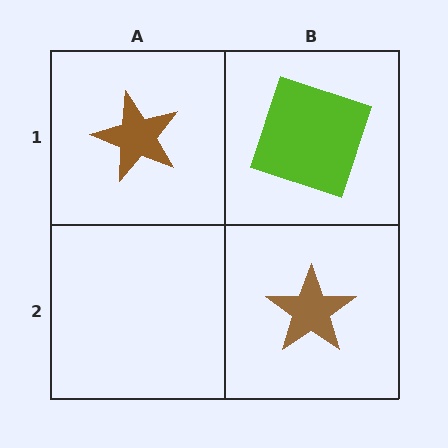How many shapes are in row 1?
2 shapes.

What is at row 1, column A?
A brown star.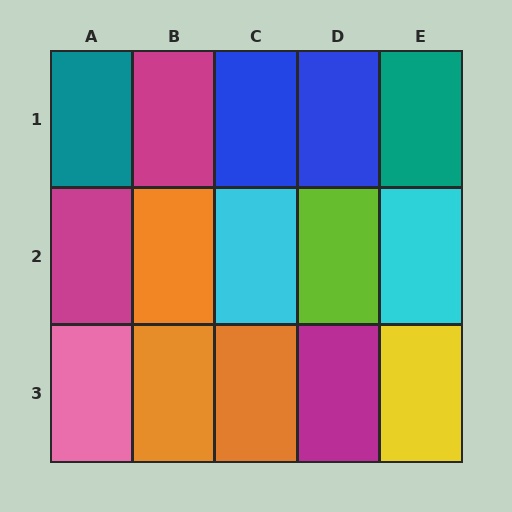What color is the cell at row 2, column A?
Magenta.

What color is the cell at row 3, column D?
Magenta.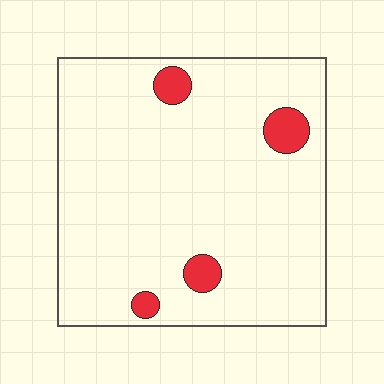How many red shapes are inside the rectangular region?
4.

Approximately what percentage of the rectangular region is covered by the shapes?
Approximately 5%.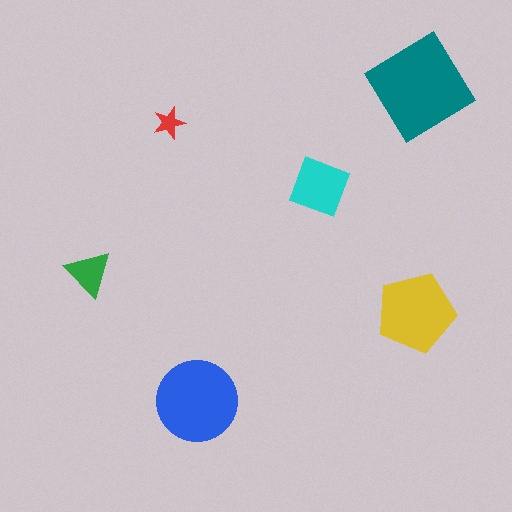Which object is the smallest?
The red star.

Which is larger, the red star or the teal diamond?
The teal diamond.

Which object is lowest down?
The blue circle is bottommost.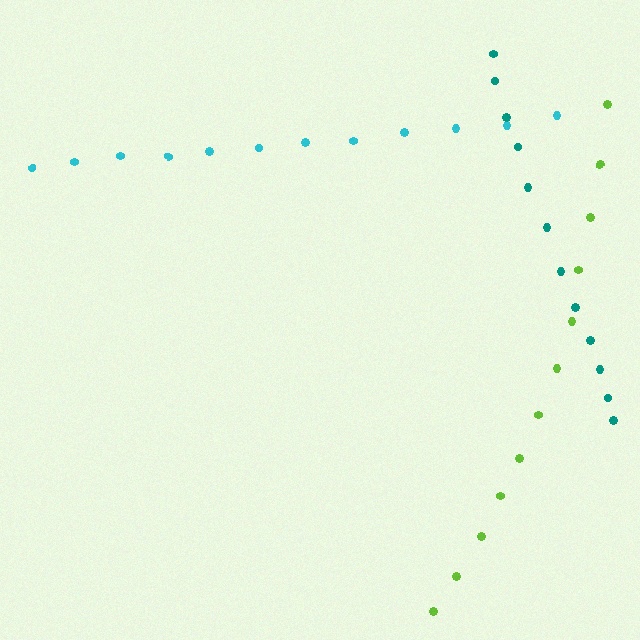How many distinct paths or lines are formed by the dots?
There are 3 distinct paths.